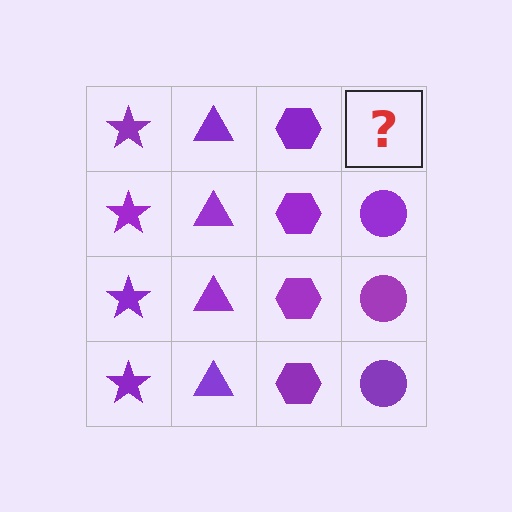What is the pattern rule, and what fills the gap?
The rule is that each column has a consistent shape. The gap should be filled with a purple circle.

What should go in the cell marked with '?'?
The missing cell should contain a purple circle.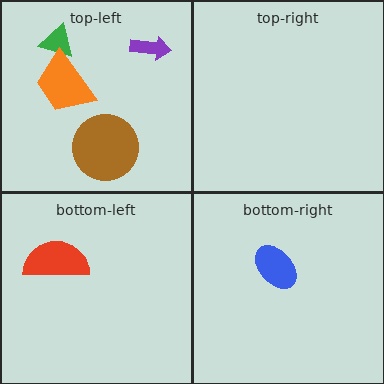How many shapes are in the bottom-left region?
1.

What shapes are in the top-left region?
The brown circle, the green triangle, the purple arrow, the orange trapezoid.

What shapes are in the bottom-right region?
The blue ellipse.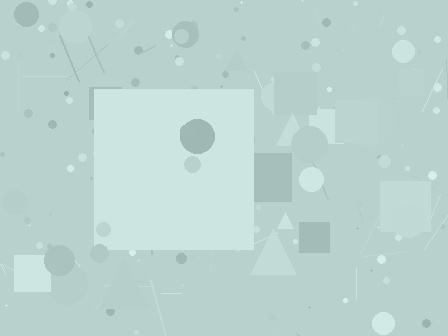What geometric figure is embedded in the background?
A square is embedded in the background.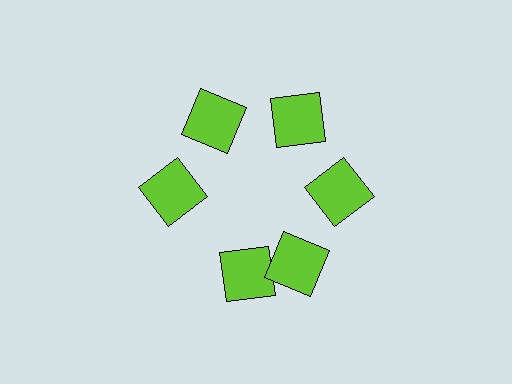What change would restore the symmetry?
The symmetry would be restored by rotating it back into even spacing with its neighbors so that all 6 squares sit at equal angles and equal distance from the center.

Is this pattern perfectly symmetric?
No. The 6 lime squares are arranged in a ring, but one element near the 7 o'clock position is rotated out of alignment along the ring, breaking the 6-fold rotational symmetry.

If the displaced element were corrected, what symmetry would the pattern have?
It would have 6-fold rotational symmetry — the pattern would map onto itself every 60 degrees.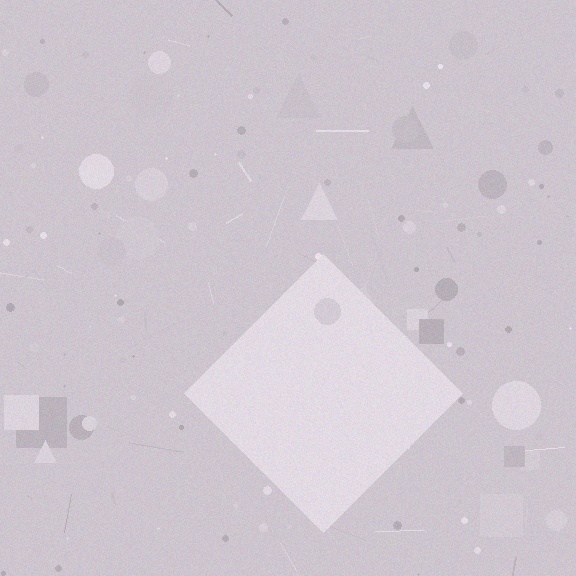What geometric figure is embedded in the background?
A diamond is embedded in the background.